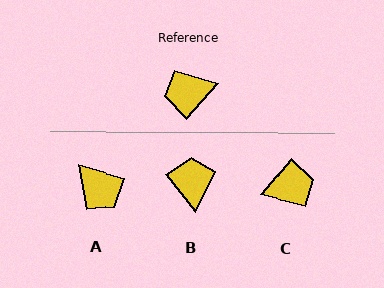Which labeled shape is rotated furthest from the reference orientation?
C, about 177 degrees away.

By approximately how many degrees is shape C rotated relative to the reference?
Approximately 177 degrees clockwise.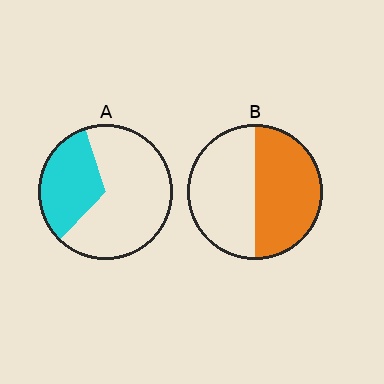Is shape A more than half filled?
No.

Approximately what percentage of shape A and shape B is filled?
A is approximately 35% and B is approximately 50%.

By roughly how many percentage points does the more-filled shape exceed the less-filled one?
By roughly 15 percentage points (B over A).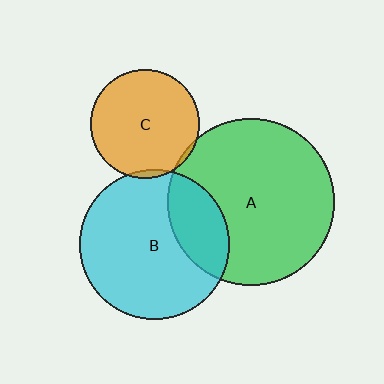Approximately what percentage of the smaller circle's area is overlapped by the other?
Approximately 25%.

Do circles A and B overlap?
Yes.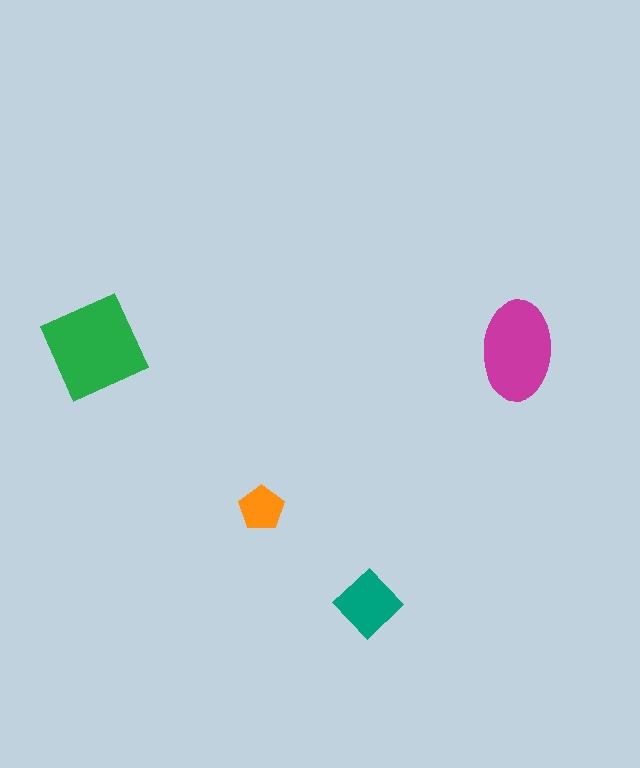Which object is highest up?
The green square is topmost.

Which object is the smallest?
The orange pentagon.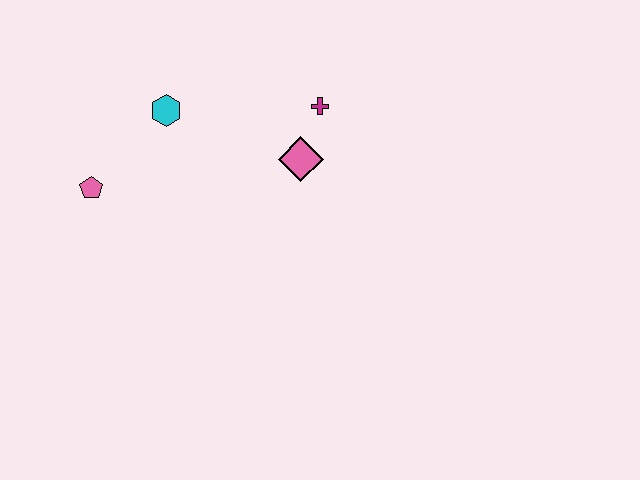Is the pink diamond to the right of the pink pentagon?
Yes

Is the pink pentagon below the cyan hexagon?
Yes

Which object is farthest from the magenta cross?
The pink pentagon is farthest from the magenta cross.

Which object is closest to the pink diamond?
The magenta cross is closest to the pink diamond.